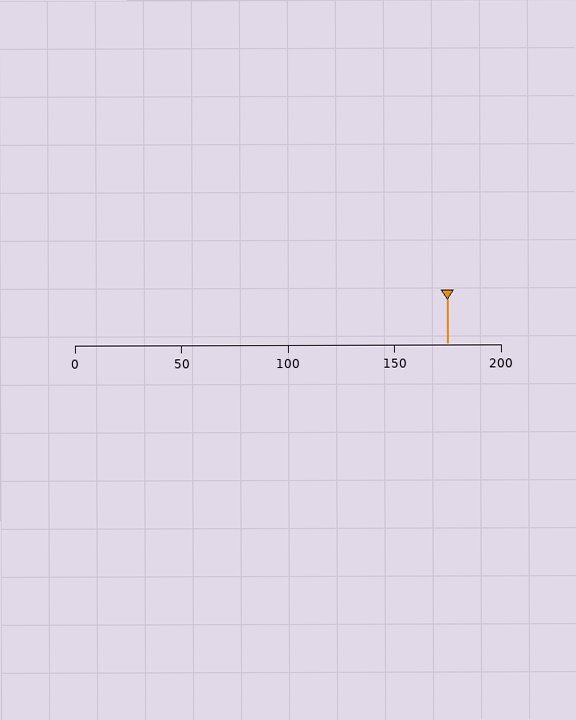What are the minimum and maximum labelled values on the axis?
The axis runs from 0 to 200.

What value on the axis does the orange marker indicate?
The marker indicates approximately 175.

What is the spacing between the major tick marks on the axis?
The major ticks are spaced 50 apart.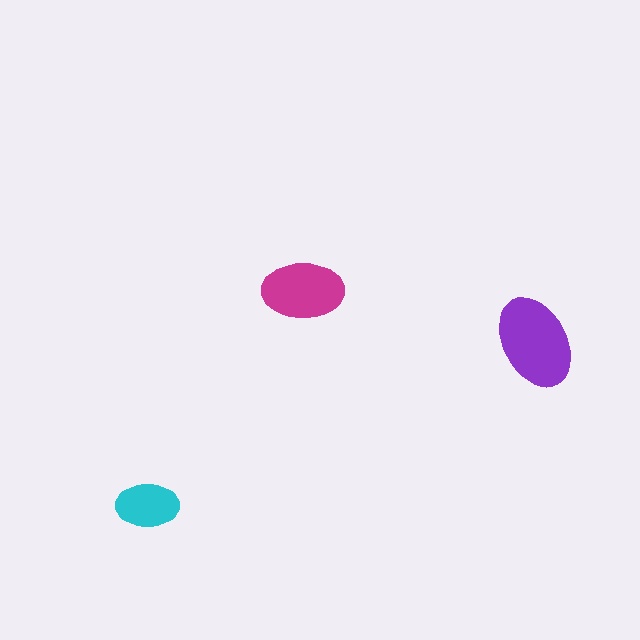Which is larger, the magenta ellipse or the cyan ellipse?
The magenta one.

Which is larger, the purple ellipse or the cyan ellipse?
The purple one.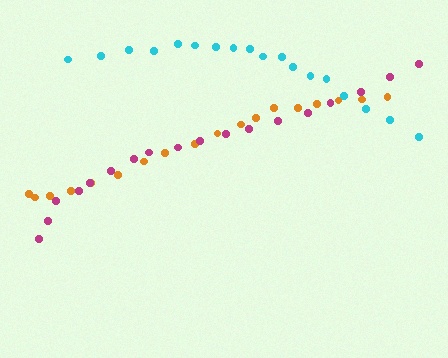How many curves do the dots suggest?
There are 3 distinct paths.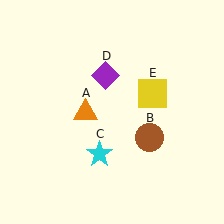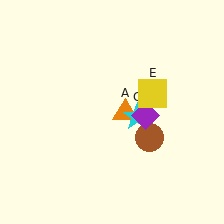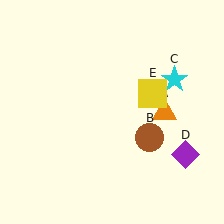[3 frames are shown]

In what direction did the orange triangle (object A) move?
The orange triangle (object A) moved right.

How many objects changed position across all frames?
3 objects changed position: orange triangle (object A), cyan star (object C), purple diamond (object D).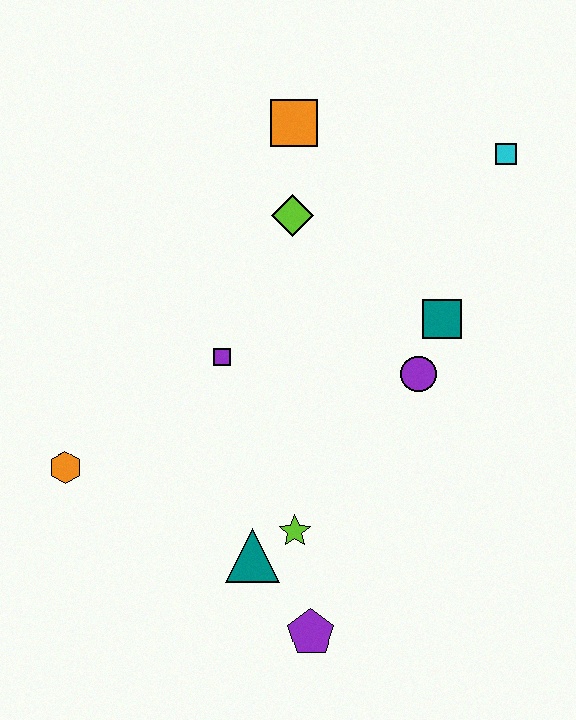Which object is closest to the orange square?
The lime diamond is closest to the orange square.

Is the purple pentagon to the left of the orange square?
No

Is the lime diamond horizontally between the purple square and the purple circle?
Yes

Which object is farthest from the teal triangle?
The cyan square is farthest from the teal triangle.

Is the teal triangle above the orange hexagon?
No